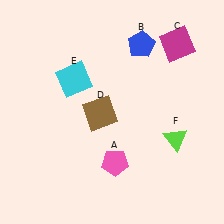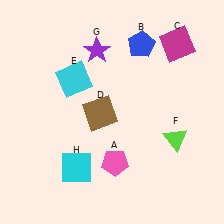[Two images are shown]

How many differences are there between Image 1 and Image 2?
There are 2 differences between the two images.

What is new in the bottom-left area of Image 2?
A cyan square (H) was added in the bottom-left area of Image 2.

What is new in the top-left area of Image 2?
A purple star (G) was added in the top-left area of Image 2.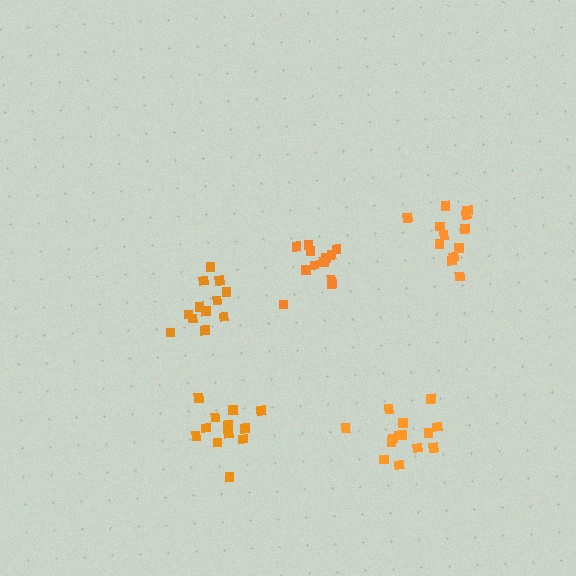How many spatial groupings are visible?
There are 5 spatial groupings.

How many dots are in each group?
Group 1: 13 dots, Group 2: 13 dots, Group 3: 12 dots, Group 4: 12 dots, Group 5: 14 dots (64 total).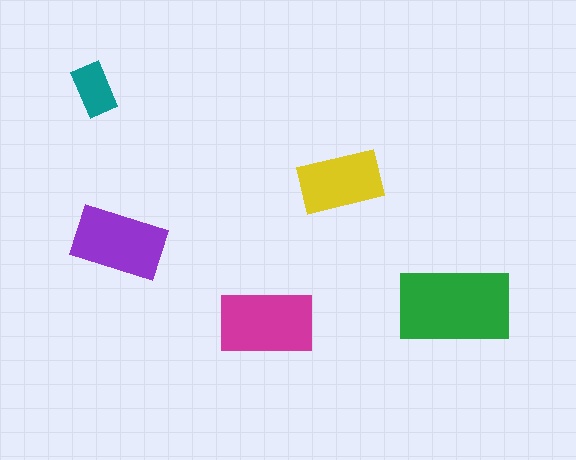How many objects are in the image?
There are 5 objects in the image.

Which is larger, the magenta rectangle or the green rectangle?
The green one.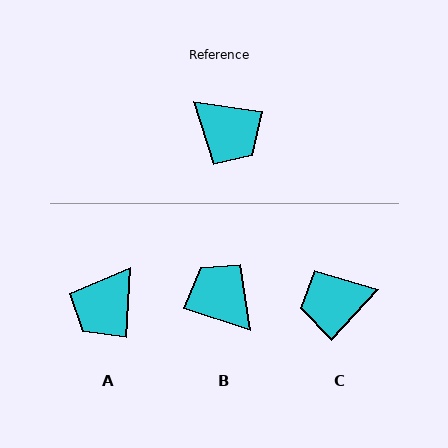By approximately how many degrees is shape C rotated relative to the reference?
Approximately 124 degrees clockwise.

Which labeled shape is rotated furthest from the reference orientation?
B, about 170 degrees away.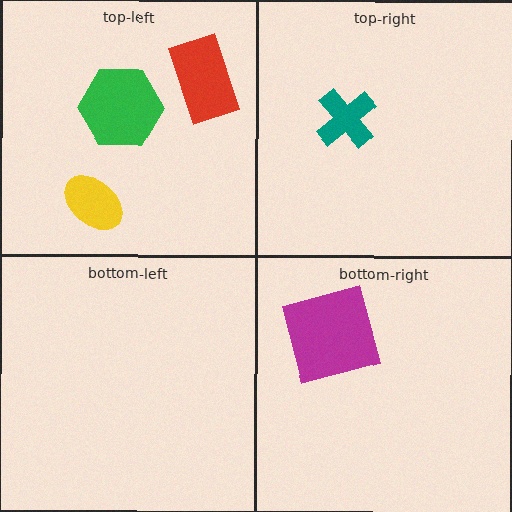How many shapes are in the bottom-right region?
1.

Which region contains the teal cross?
The top-right region.